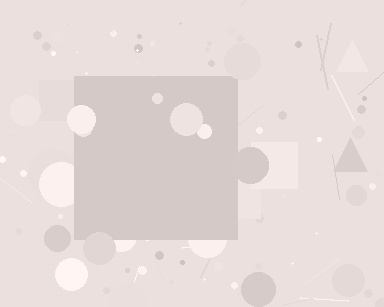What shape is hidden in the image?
A square is hidden in the image.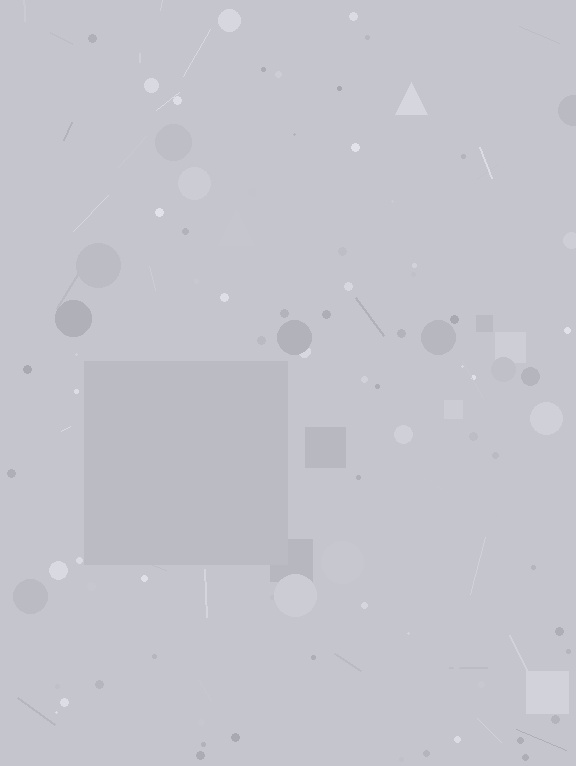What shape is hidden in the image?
A square is hidden in the image.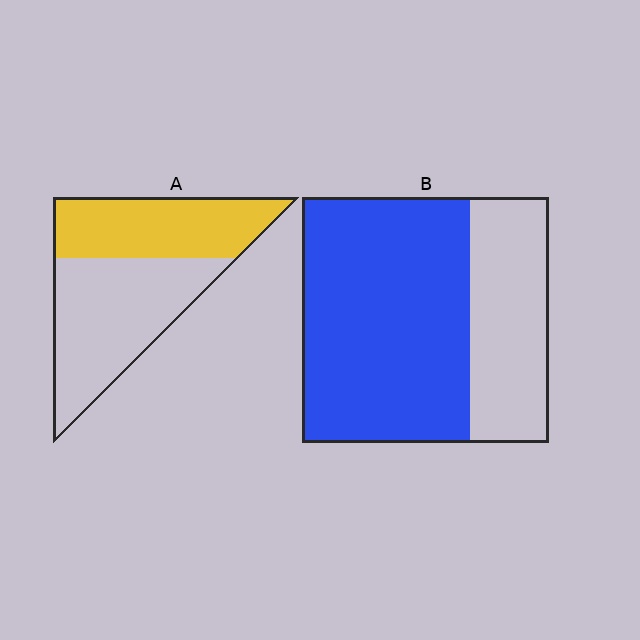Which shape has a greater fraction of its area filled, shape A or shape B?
Shape B.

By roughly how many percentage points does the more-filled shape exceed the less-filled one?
By roughly 25 percentage points (B over A).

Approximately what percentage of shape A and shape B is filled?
A is approximately 45% and B is approximately 70%.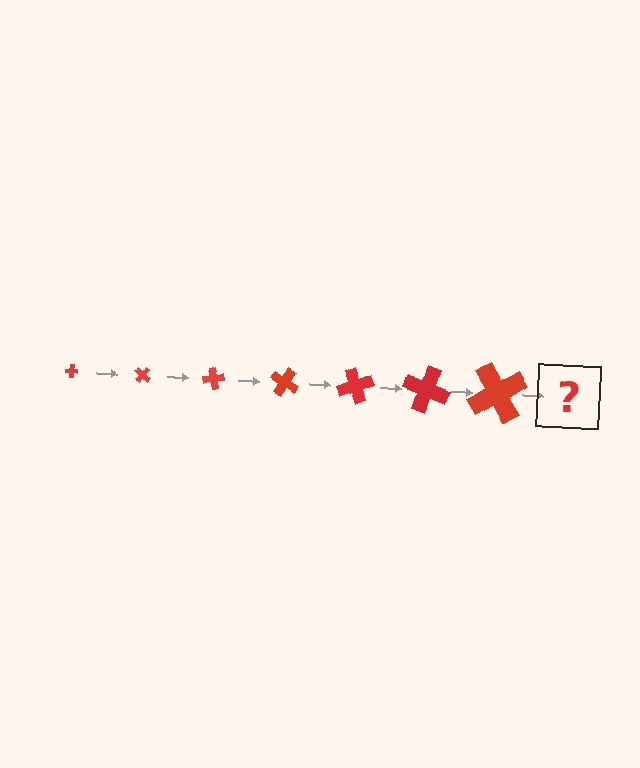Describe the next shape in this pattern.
It should be a cross, larger than the previous one and rotated 280 degrees from the start.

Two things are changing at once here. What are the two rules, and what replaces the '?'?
The two rules are that the cross grows larger each step and it rotates 40 degrees each step. The '?' should be a cross, larger than the previous one and rotated 280 degrees from the start.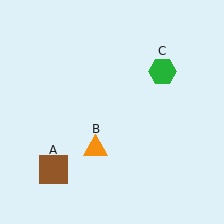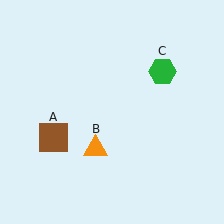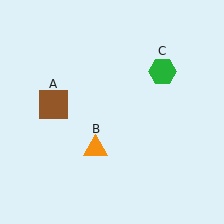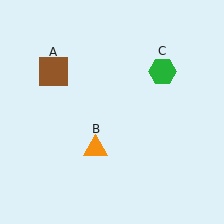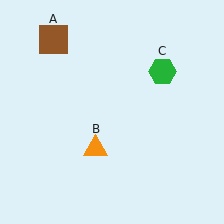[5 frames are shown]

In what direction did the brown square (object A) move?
The brown square (object A) moved up.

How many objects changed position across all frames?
1 object changed position: brown square (object A).